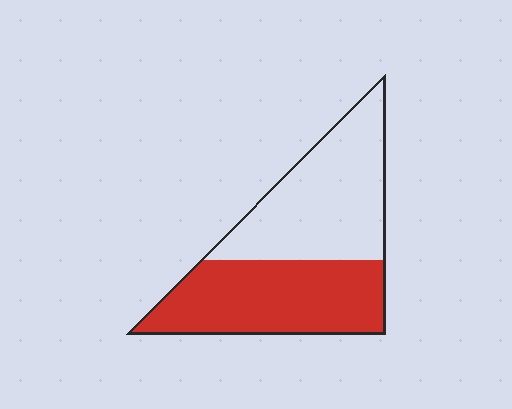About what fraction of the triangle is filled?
About one half (1/2).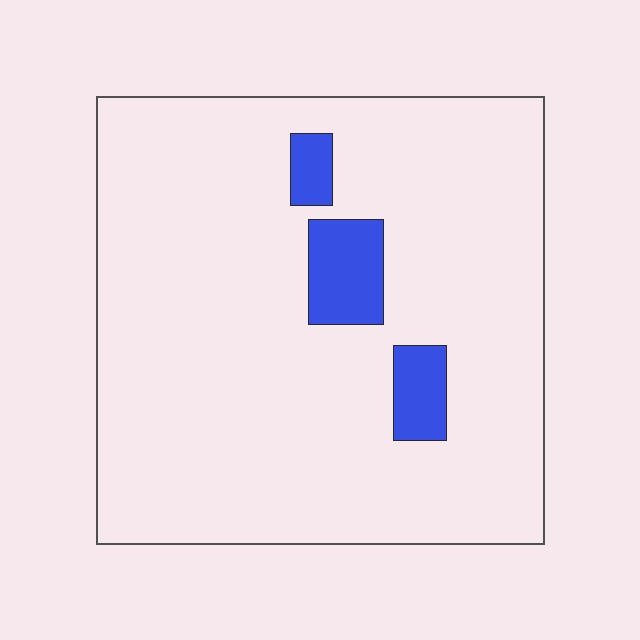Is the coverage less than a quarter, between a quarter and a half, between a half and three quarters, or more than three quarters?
Less than a quarter.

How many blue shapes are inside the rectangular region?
3.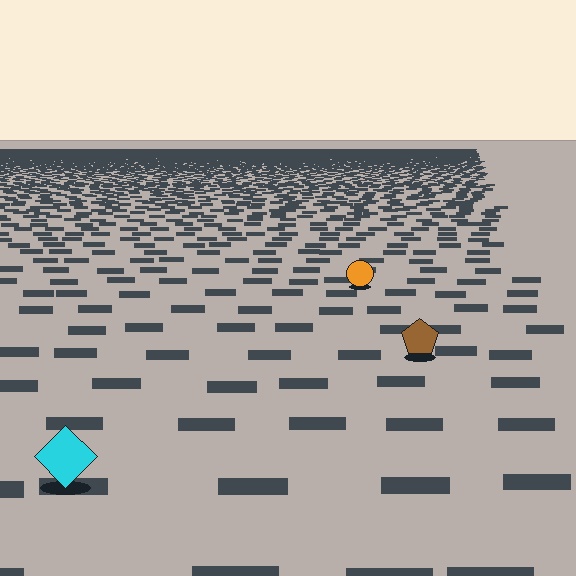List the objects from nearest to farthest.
From nearest to farthest: the cyan diamond, the brown pentagon, the orange circle.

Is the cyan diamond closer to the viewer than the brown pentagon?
Yes. The cyan diamond is closer — you can tell from the texture gradient: the ground texture is coarser near it.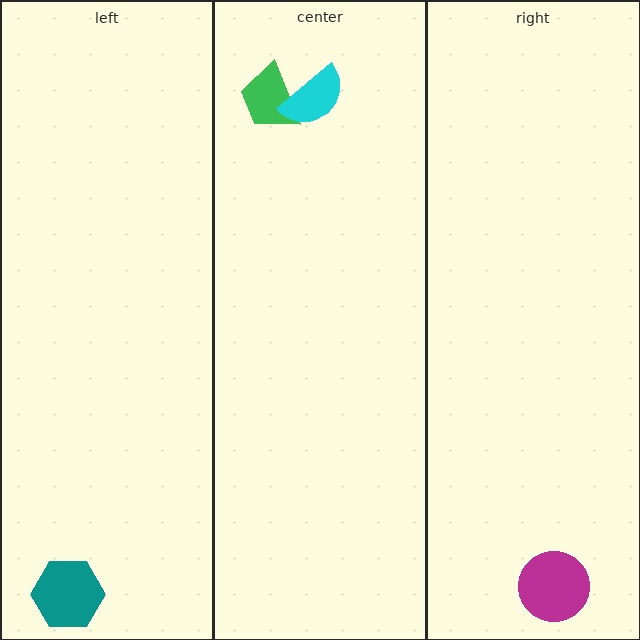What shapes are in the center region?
The green trapezoid, the cyan semicircle.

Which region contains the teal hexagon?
The left region.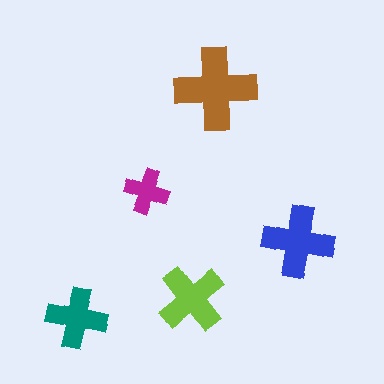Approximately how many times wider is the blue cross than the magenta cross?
About 1.5 times wider.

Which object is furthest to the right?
The blue cross is rightmost.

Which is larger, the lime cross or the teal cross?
The lime one.